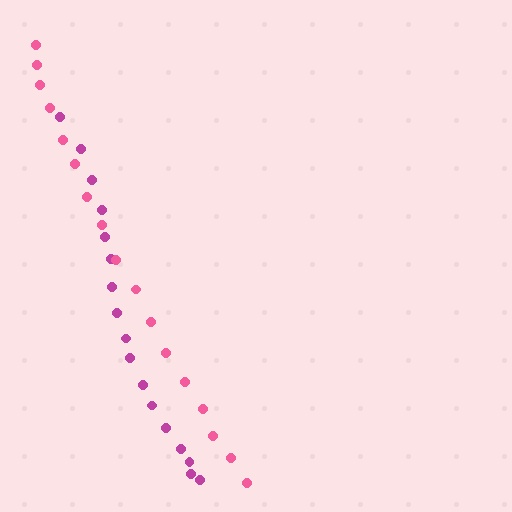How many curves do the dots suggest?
There are 2 distinct paths.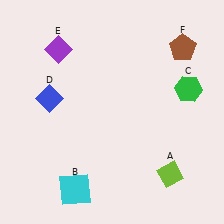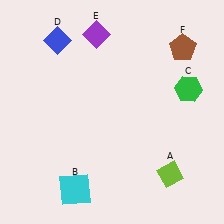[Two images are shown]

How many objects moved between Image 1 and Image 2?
2 objects moved between the two images.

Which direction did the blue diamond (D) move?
The blue diamond (D) moved up.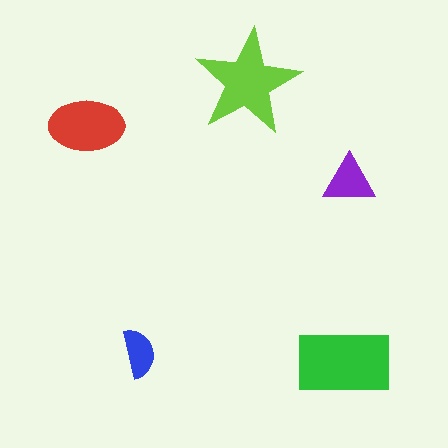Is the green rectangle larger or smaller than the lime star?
Larger.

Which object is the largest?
The green rectangle.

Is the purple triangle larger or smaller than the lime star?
Smaller.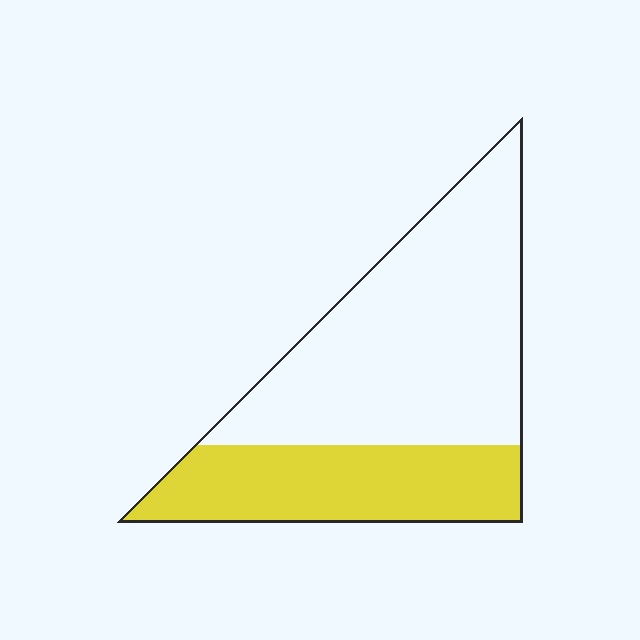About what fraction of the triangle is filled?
About one third (1/3).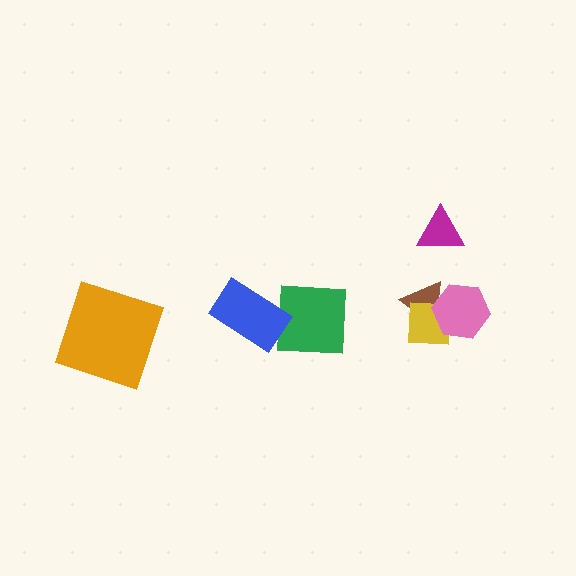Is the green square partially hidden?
No, no other shape covers it.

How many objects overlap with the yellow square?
2 objects overlap with the yellow square.